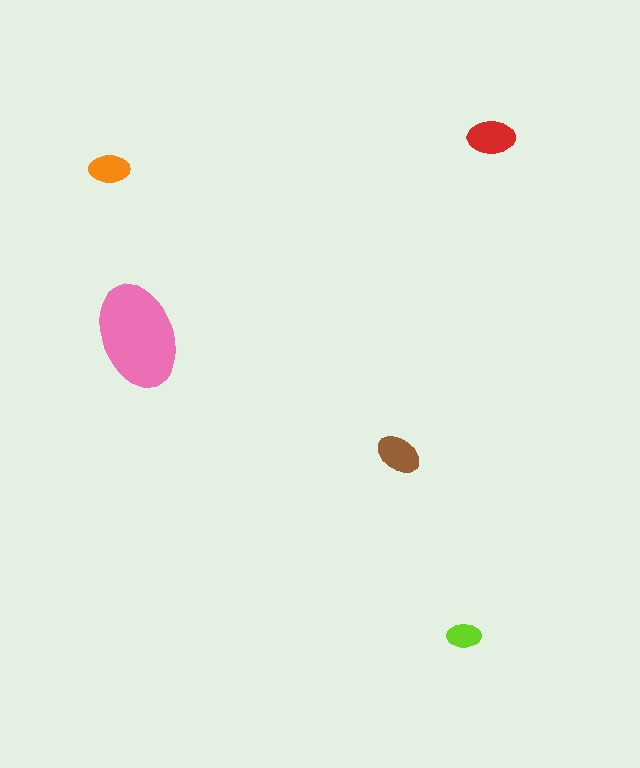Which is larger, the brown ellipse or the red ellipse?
The red one.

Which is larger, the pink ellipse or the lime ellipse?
The pink one.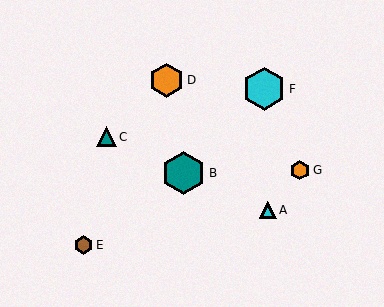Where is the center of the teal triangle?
The center of the teal triangle is at (106, 137).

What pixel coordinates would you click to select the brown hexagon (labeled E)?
Click at (83, 245) to select the brown hexagon E.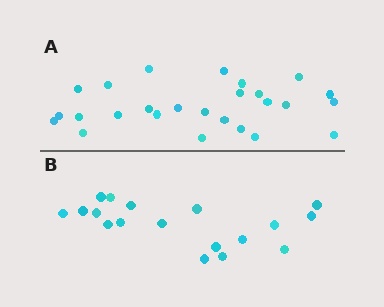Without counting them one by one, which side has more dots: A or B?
Region A (the top region) has more dots.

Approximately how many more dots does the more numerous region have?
Region A has roughly 8 or so more dots than region B.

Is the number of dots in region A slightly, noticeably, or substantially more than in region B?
Region A has noticeably more, but not dramatically so. The ratio is roughly 1.4 to 1.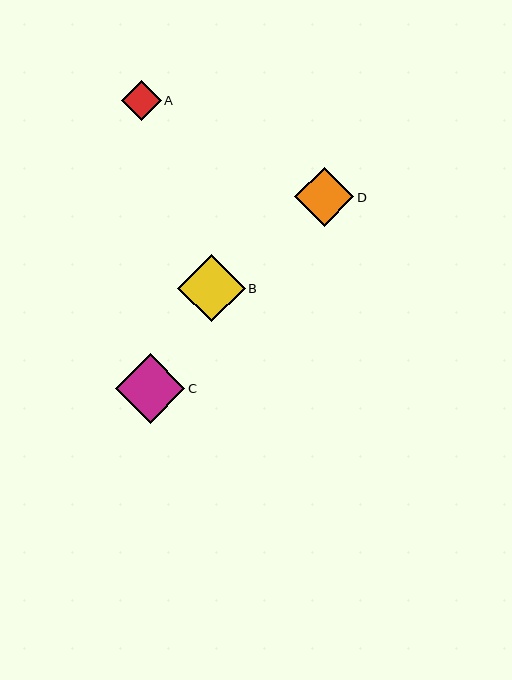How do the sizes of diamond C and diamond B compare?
Diamond C and diamond B are approximately the same size.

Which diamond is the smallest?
Diamond A is the smallest with a size of approximately 40 pixels.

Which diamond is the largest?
Diamond C is the largest with a size of approximately 69 pixels.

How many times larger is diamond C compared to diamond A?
Diamond C is approximately 1.7 times the size of diamond A.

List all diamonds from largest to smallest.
From largest to smallest: C, B, D, A.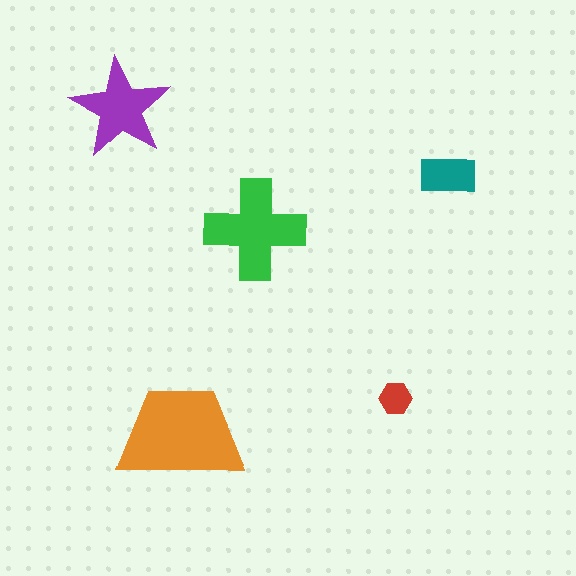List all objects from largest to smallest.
The orange trapezoid, the green cross, the purple star, the teal rectangle, the red hexagon.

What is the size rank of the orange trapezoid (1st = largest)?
1st.